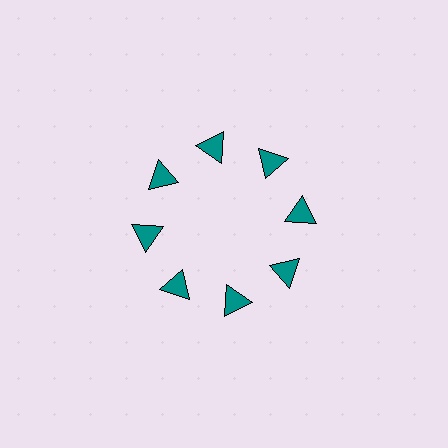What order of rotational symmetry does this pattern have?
This pattern has 8-fold rotational symmetry.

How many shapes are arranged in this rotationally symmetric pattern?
There are 8 shapes, arranged in 8 groups of 1.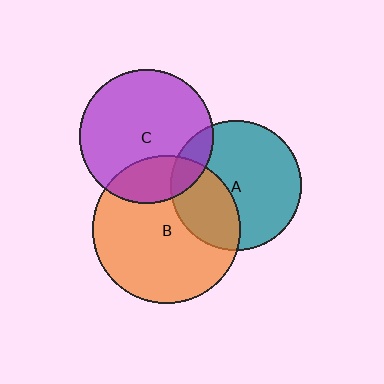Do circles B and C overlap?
Yes.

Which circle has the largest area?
Circle B (orange).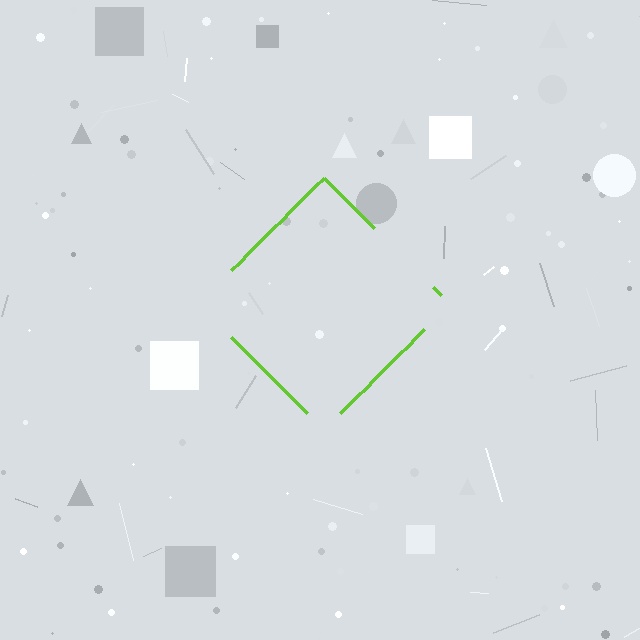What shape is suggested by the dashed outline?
The dashed outline suggests a diamond.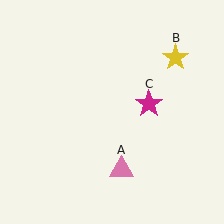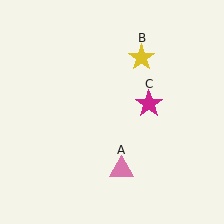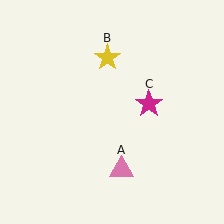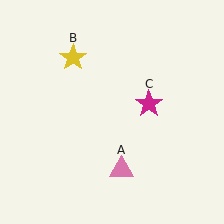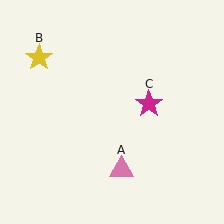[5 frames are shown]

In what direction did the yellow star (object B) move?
The yellow star (object B) moved left.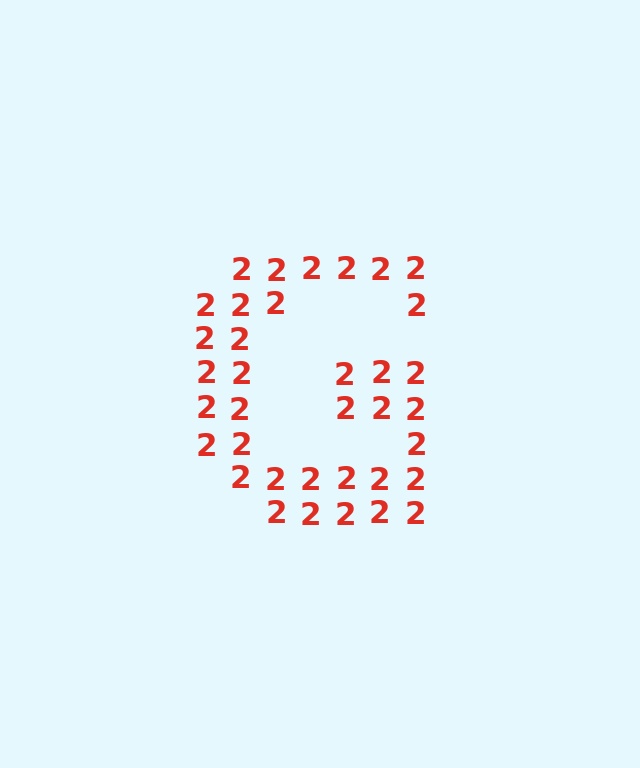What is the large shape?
The large shape is the letter G.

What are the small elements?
The small elements are digit 2's.